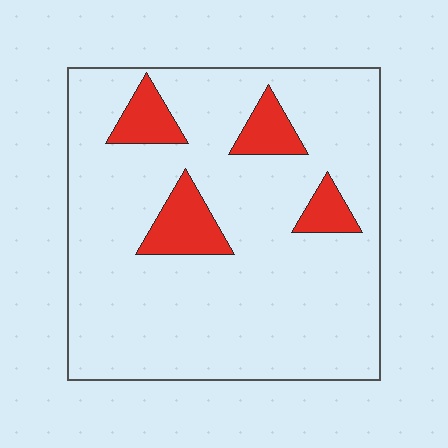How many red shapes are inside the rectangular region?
4.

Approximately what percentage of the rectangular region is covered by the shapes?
Approximately 15%.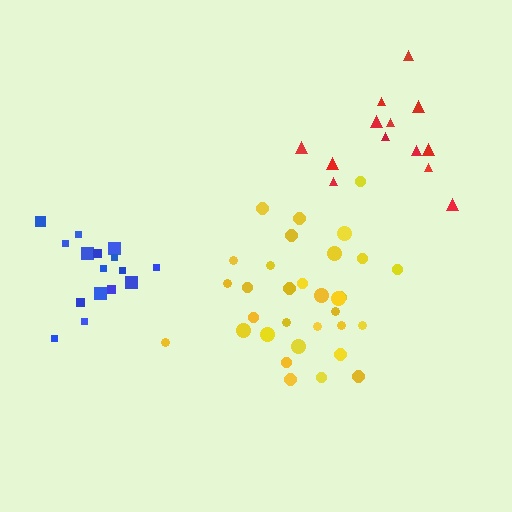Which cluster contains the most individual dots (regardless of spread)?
Yellow (32).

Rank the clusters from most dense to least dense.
blue, yellow, red.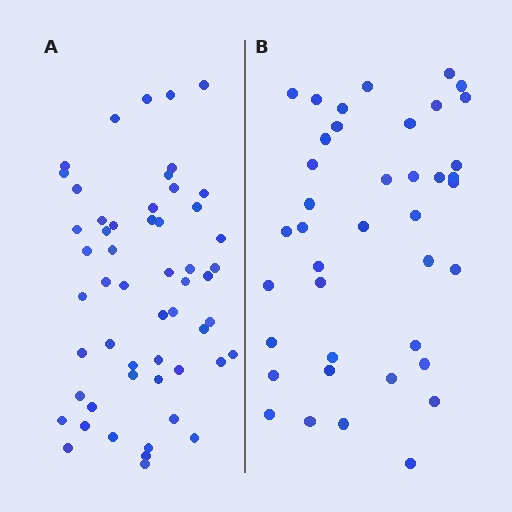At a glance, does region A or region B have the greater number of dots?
Region A (the left region) has more dots.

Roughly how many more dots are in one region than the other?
Region A has approximately 15 more dots than region B.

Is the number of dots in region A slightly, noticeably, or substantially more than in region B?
Region A has noticeably more, but not dramatically so. The ratio is roughly 1.4 to 1.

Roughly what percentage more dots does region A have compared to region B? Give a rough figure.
About 35% more.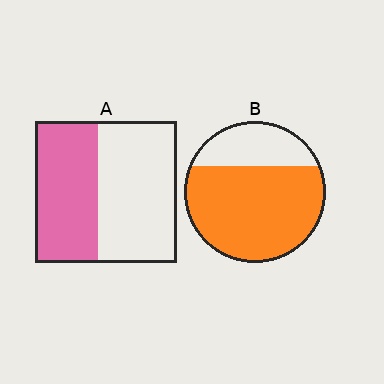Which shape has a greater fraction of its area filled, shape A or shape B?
Shape B.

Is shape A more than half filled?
No.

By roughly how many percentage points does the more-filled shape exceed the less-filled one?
By roughly 30 percentage points (B over A).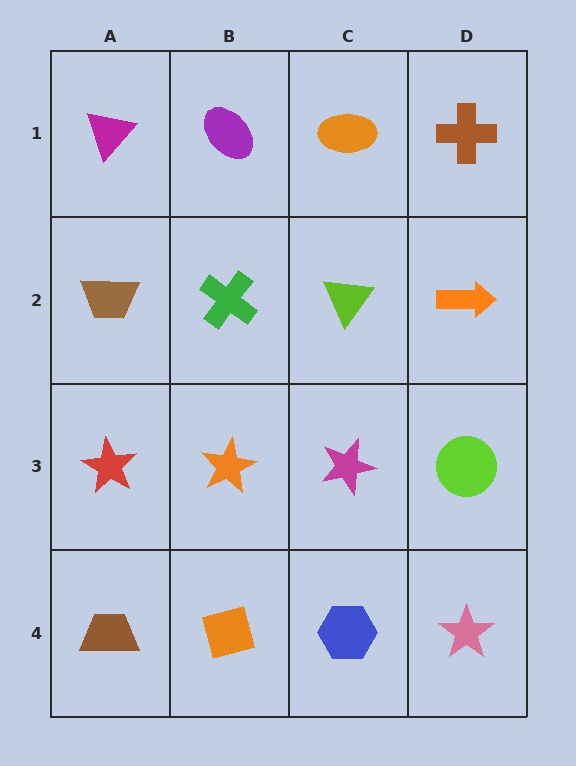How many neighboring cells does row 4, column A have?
2.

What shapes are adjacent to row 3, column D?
An orange arrow (row 2, column D), a pink star (row 4, column D), a magenta star (row 3, column C).